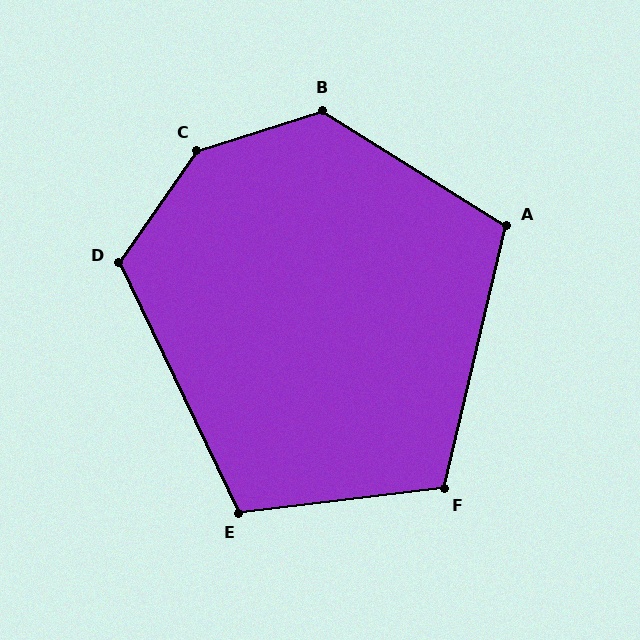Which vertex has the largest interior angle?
C, at approximately 143 degrees.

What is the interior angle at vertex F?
Approximately 110 degrees (obtuse).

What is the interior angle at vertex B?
Approximately 130 degrees (obtuse).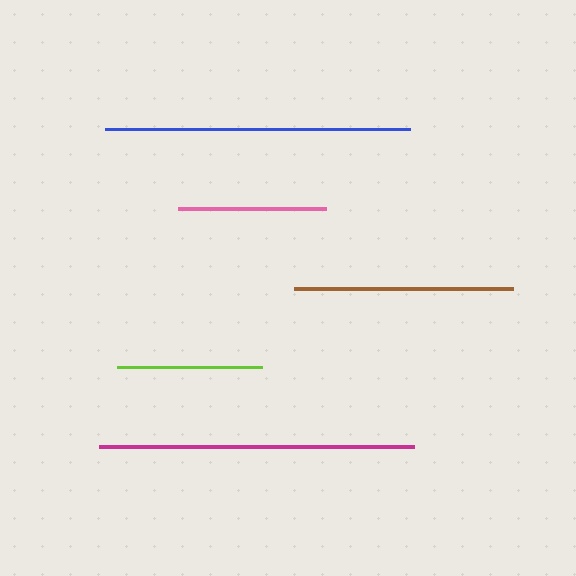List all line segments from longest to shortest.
From longest to shortest: magenta, blue, brown, pink, lime.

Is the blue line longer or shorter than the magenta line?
The magenta line is longer than the blue line.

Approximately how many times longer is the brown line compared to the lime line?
The brown line is approximately 1.5 times the length of the lime line.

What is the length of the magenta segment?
The magenta segment is approximately 315 pixels long.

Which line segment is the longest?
The magenta line is the longest at approximately 315 pixels.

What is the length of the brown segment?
The brown segment is approximately 219 pixels long.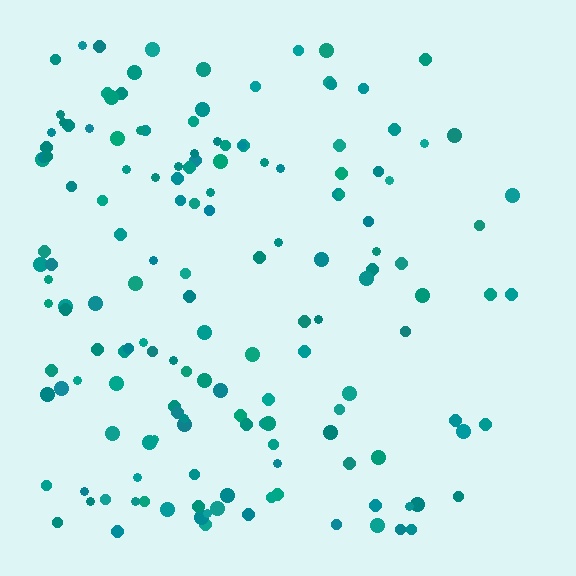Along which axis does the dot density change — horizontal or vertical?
Horizontal.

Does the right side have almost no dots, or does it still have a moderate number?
Still a moderate number, just noticeably fewer than the left.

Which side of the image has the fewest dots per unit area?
The right.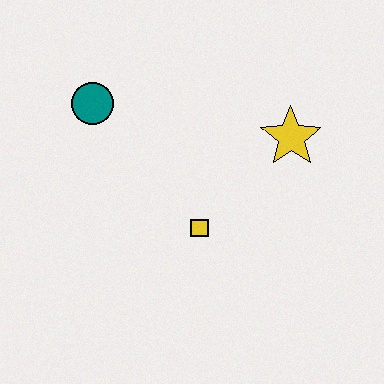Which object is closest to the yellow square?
The yellow star is closest to the yellow square.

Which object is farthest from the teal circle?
The yellow star is farthest from the teal circle.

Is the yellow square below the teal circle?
Yes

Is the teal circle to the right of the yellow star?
No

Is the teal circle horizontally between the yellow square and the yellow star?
No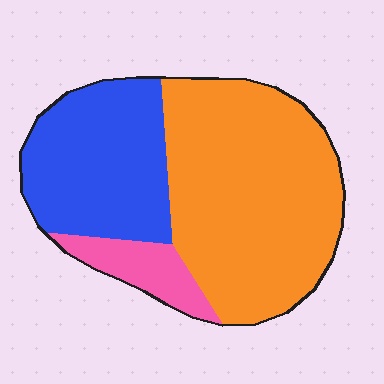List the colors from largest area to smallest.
From largest to smallest: orange, blue, pink.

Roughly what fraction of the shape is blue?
Blue covers 33% of the shape.